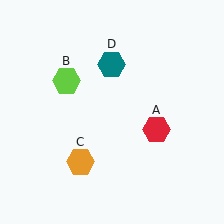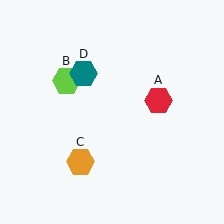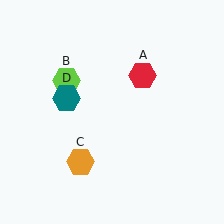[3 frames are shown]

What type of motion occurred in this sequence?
The red hexagon (object A), teal hexagon (object D) rotated counterclockwise around the center of the scene.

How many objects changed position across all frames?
2 objects changed position: red hexagon (object A), teal hexagon (object D).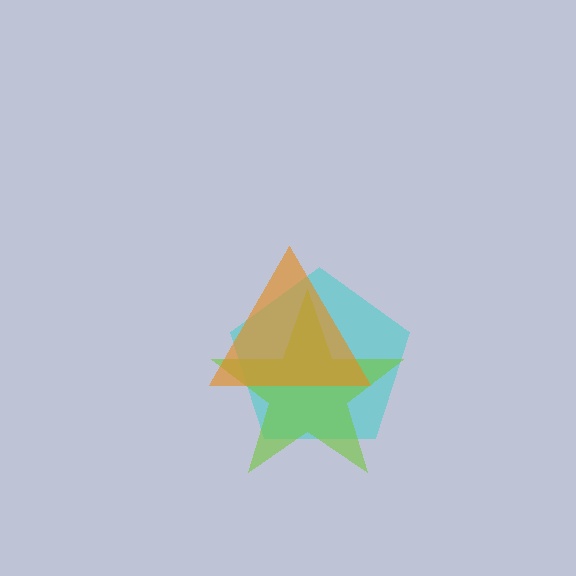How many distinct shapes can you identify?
There are 3 distinct shapes: a cyan pentagon, a lime star, an orange triangle.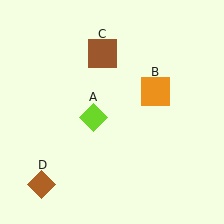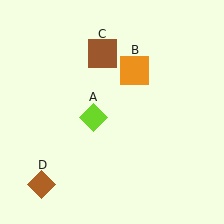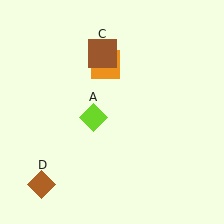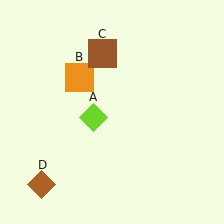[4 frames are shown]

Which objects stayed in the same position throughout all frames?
Lime diamond (object A) and brown square (object C) and brown diamond (object D) remained stationary.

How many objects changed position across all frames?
1 object changed position: orange square (object B).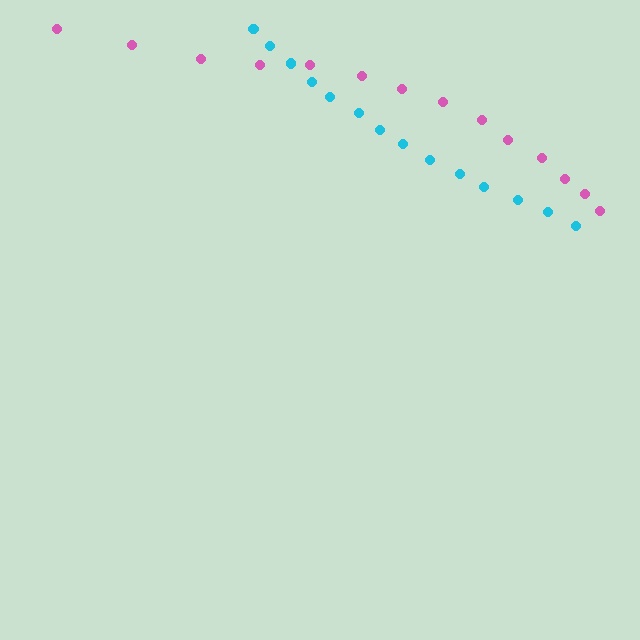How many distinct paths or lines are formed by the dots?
There are 2 distinct paths.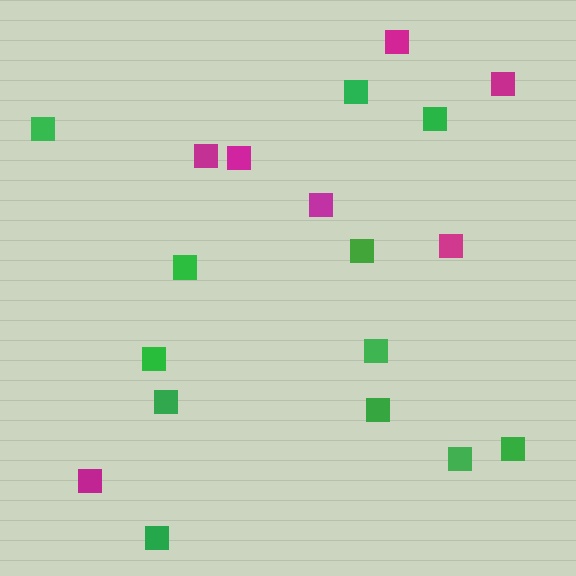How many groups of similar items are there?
There are 2 groups: one group of magenta squares (7) and one group of green squares (12).